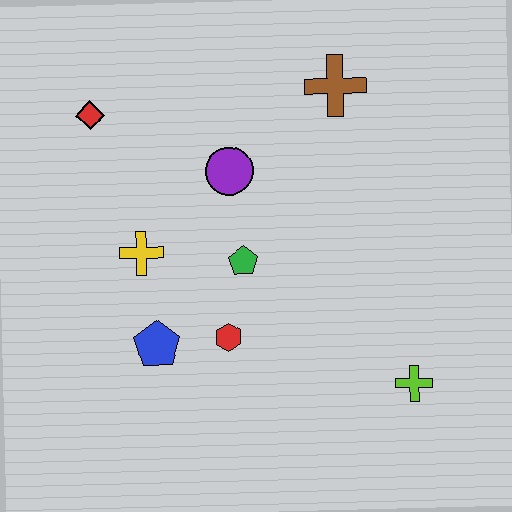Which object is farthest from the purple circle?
The lime cross is farthest from the purple circle.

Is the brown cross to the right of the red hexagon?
Yes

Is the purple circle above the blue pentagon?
Yes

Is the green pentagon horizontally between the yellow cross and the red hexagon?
No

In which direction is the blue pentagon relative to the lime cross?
The blue pentagon is to the left of the lime cross.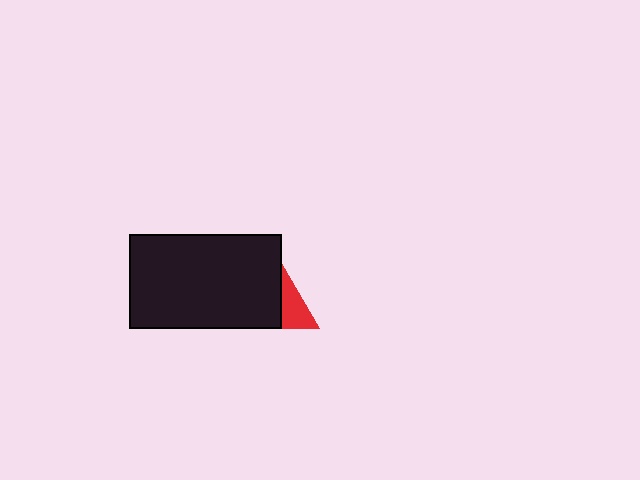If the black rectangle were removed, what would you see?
You would see the complete red triangle.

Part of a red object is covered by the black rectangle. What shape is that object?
It is a triangle.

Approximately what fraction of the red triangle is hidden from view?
Roughly 70% of the red triangle is hidden behind the black rectangle.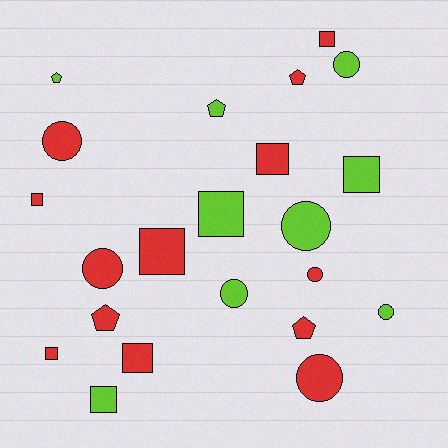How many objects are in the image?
There are 22 objects.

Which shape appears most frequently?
Square, with 9 objects.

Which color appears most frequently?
Red, with 13 objects.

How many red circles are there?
There are 4 red circles.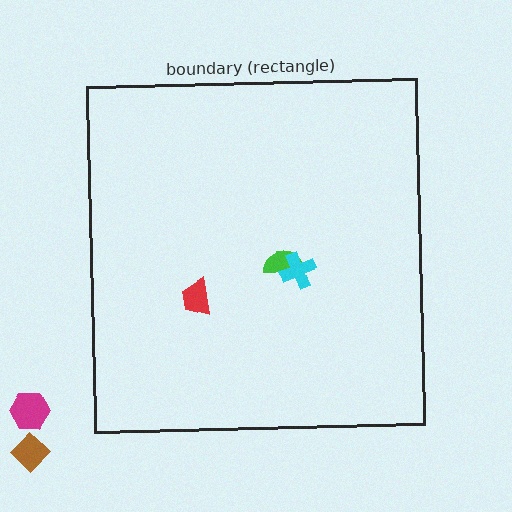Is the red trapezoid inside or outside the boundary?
Inside.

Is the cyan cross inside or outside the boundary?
Inside.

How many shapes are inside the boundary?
3 inside, 2 outside.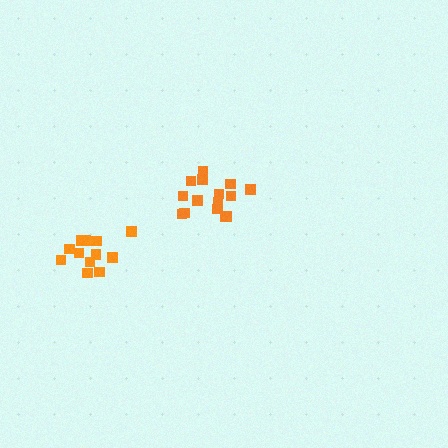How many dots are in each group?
Group 1: 15 dots, Group 2: 13 dots (28 total).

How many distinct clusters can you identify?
There are 2 distinct clusters.